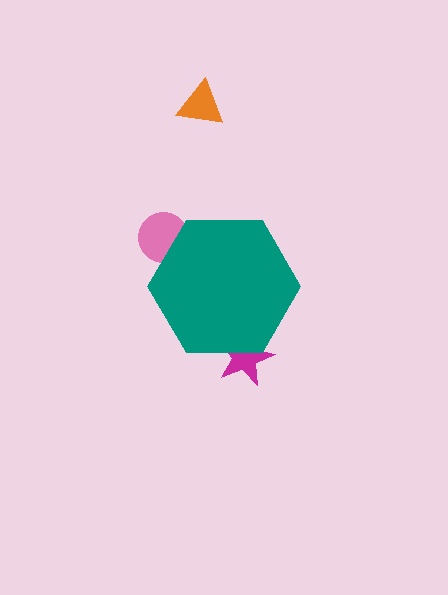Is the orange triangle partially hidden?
No, the orange triangle is fully visible.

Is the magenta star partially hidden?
Yes, the magenta star is partially hidden behind the teal hexagon.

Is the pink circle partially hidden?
Yes, the pink circle is partially hidden behind the teal hexagon.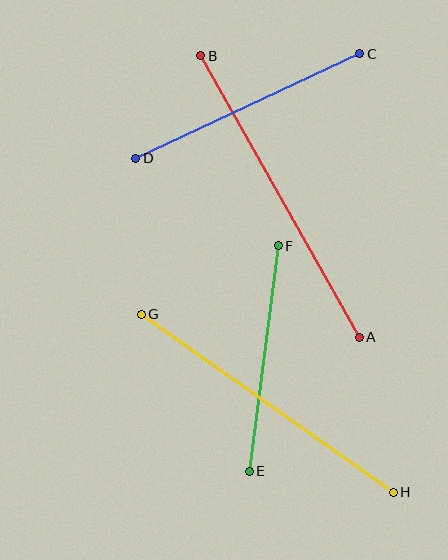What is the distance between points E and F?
The distance is approximately 227 pixels.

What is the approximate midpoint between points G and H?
The midpoint is at approximately (267, 403) pixels.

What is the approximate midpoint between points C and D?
The midpoint is at approximately (248, 106) pixels.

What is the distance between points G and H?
The distance is approximately 308 pixels.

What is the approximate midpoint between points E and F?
The midpoint is at approximately (264, 359) pixels.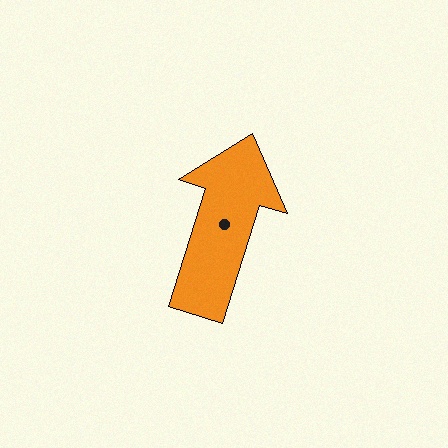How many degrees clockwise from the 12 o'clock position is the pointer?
Approximately 17 degrees.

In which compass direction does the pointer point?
North.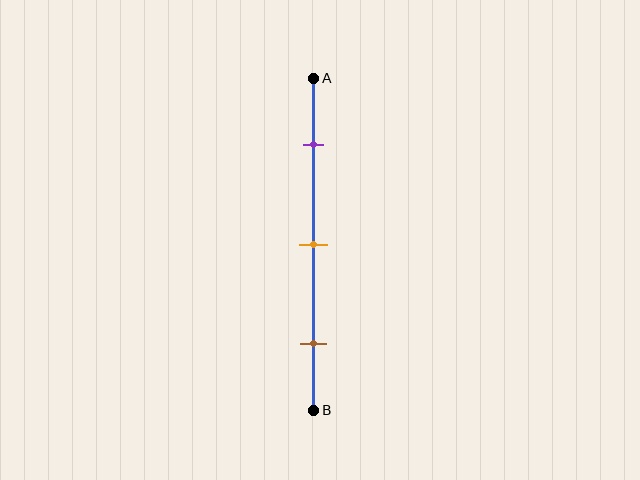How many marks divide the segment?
There are 3 marks dividing the segment.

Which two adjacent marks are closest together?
The purple and orange marks are the closest adjacent pair.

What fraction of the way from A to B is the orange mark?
The orange mark is approximately 50% (0.5) of the way from A to B.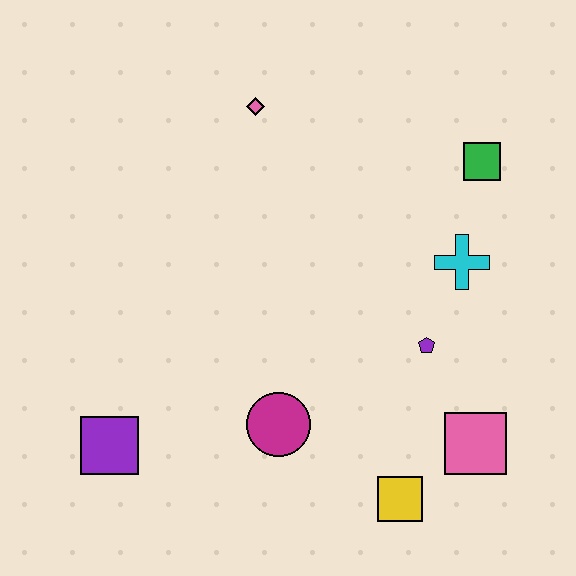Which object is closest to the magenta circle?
The yellow square is closest to the magenta circle.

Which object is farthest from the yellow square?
The pink diamond is farthest from the yellow square.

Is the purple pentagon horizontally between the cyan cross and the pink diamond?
Yes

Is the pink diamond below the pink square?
No